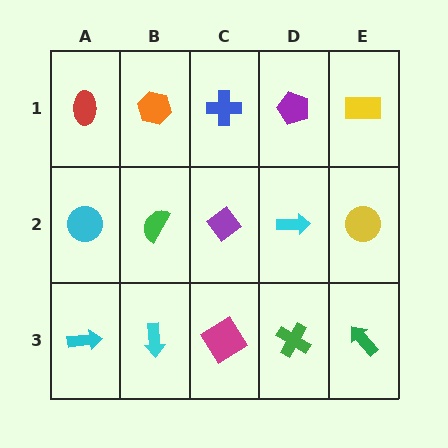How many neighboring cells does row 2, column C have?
4.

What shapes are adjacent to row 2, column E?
A yellow rectangle (row 1, column E), a green arrow (row 3, column E), a cyan arrow (row 2, column D).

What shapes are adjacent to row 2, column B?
An orange hexagon (row 1, column B), a cyan arrow (row 3, column B), a cyan circle (row 2, column A), a purple diamond (row 2, column C).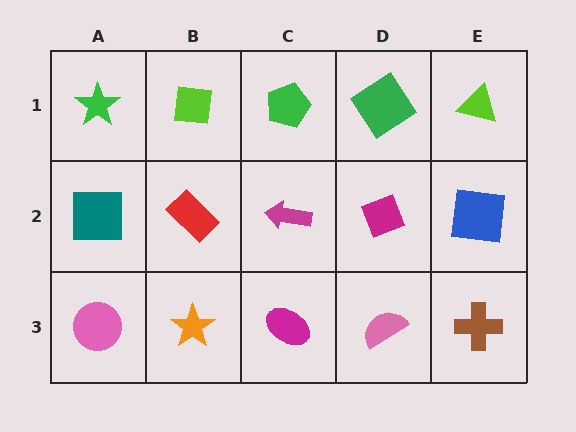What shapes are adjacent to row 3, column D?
A magenta diamond (row 2, column D), a magenta ellipse (row 3, column C), a brown cross (row 3, column E).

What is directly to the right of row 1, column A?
A lime square.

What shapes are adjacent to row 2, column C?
A green pentagon (row 1, column C), a magenta ellipse (row 3, column C), a red rectangle (row 2, column B), a magenta diamond (row 2, column D).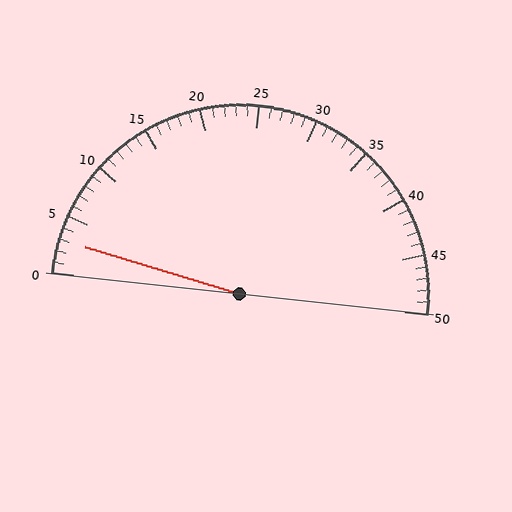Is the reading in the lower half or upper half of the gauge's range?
The reading is in the lower half of the range (0 to 50).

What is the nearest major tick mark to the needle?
The nearest major tick mark is 5.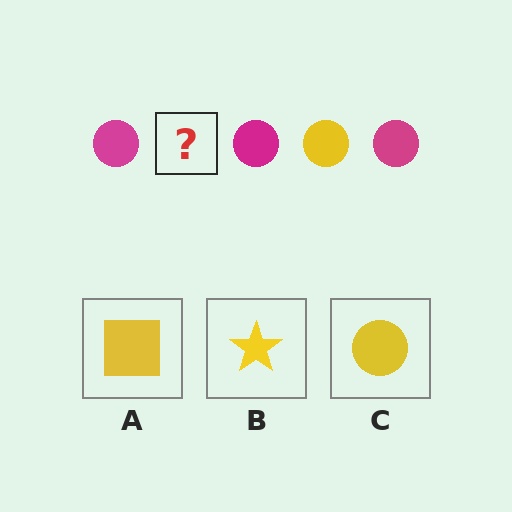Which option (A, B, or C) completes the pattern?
C.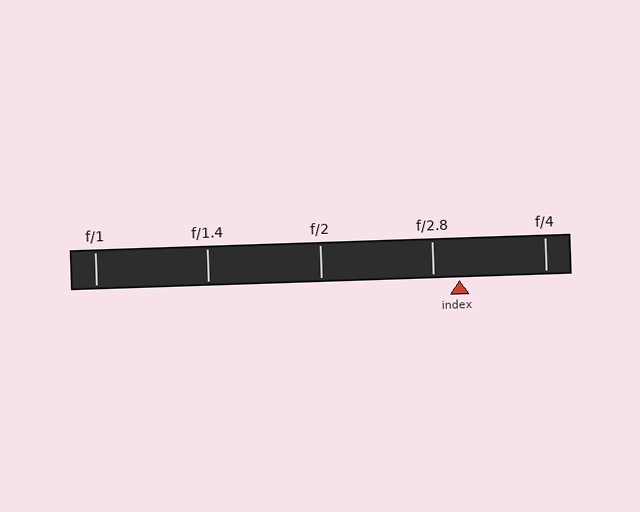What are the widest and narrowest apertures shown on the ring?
The widest aperture shown is f/1 and the narrowest is f/4.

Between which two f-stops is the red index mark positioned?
The index mark is between f/2.8 and f/4.